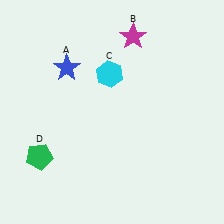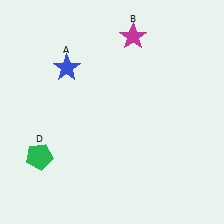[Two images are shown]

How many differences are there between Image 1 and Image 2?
There is 1 difference between the two images.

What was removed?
The cyan hexagon (C) was removed in Image 2.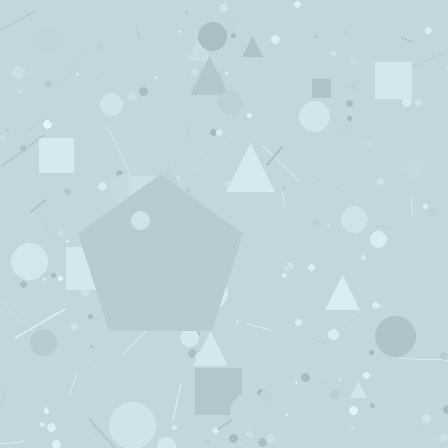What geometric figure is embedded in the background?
A pentagon is embedded in the background.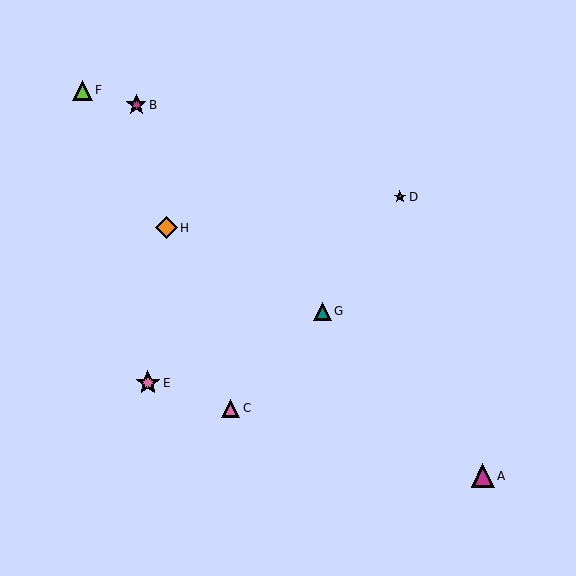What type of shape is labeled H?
Shape H is an orange diamond.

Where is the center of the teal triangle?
The center of the teal triangle is at (323, 311).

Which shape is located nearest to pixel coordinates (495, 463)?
The magenta triangle (labeled A) at (483, 476) is nearest to that location.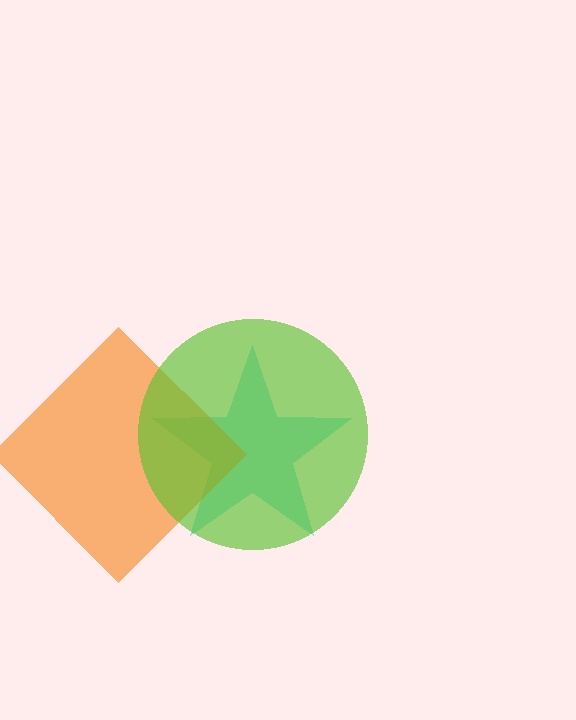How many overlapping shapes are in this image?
There are 3 overlapping shapes in the image.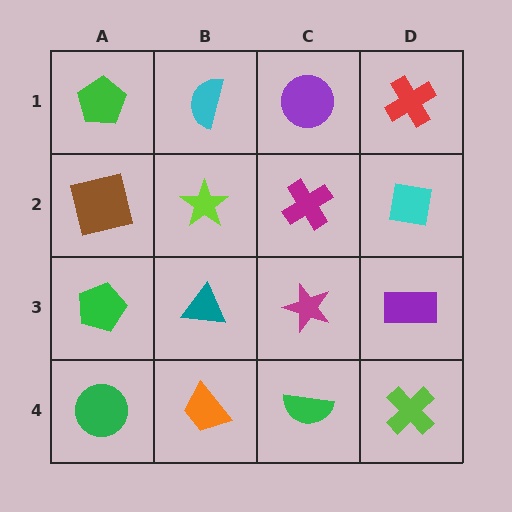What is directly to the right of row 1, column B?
A purple circle.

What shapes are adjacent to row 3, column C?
A magenta cross (row 2, column C), a green semicircle (row 4, column C), a teal triangle (row 3, column B), a purple rectangle (row 3, column D).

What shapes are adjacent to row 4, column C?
A magenta star (row 3, column C), an orange trapezoid (row 4, column B), a lime cross (row 4, column D).